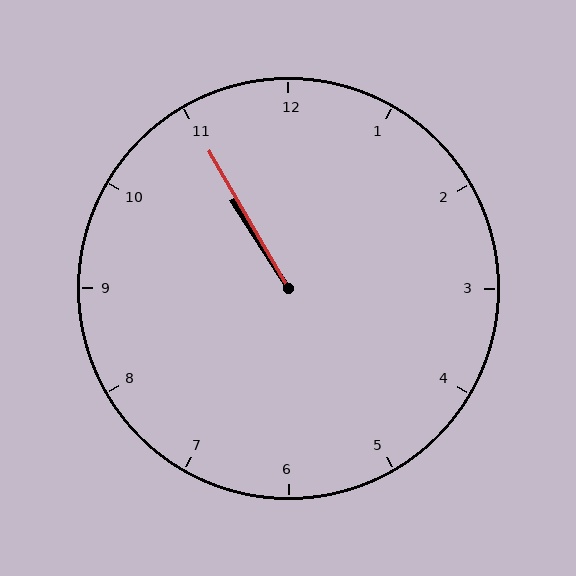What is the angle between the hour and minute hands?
Approximately 2 degrees.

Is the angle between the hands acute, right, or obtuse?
It is acute.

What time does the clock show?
10:55.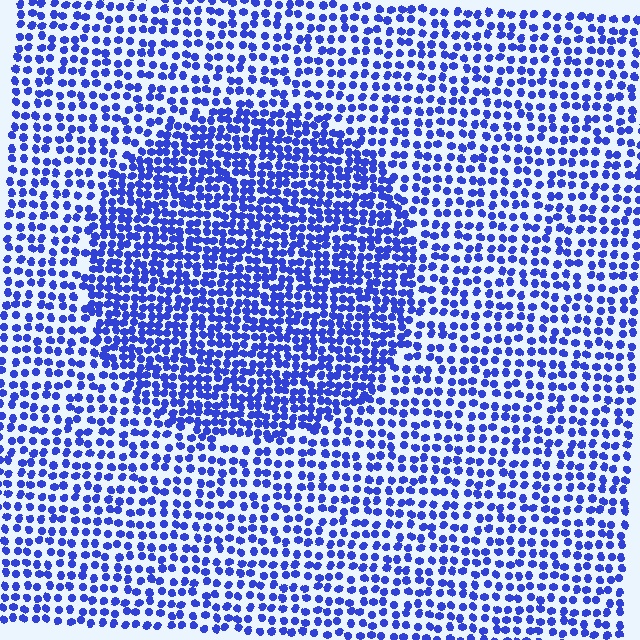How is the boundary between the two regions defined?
The boundary is defined by a change in element density (approximately 1.7x ratio). All elements are the same color, size, and shape.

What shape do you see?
I see a circle.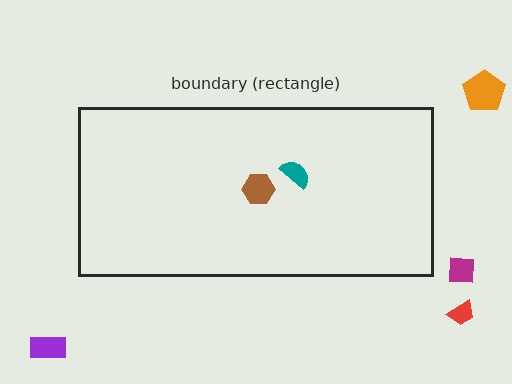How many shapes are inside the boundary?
2 inside, 4 outside.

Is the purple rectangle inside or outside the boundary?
Outside.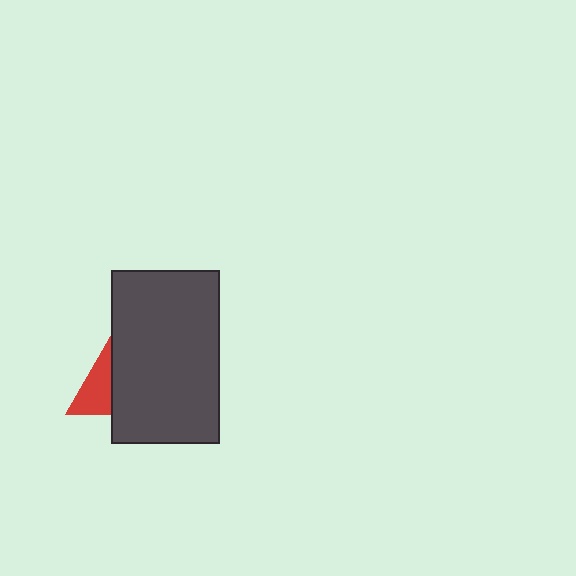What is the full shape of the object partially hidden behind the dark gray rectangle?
The partially hidden object is a red triangle.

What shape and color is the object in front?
The object in front is a dark gray rectangle.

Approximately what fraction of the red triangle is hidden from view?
Roughly 61% of the red triangle is hidden behind the dark gray rectangle.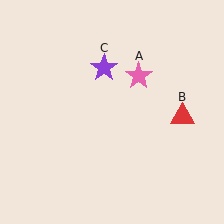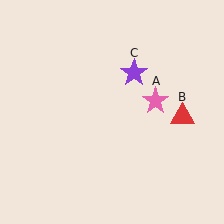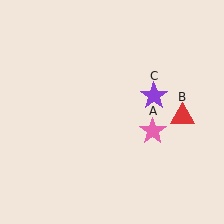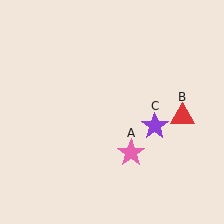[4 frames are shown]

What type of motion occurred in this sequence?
The pink star (object A), purple star (object C) rotated clockwise around the center of the scene.